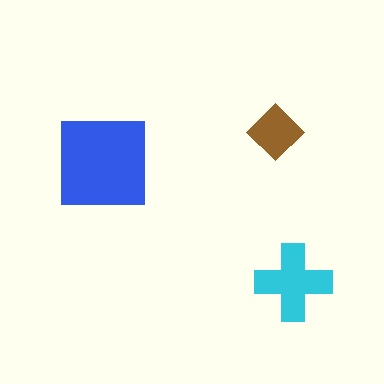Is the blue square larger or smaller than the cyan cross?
Larger.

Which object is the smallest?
The brown diamond.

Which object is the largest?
The blue square.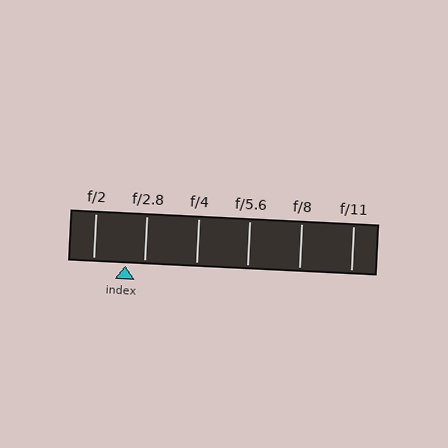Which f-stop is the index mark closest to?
The index mark is closest to f/2.8.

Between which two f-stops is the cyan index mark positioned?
The index mark is between f/2 and f/2.8.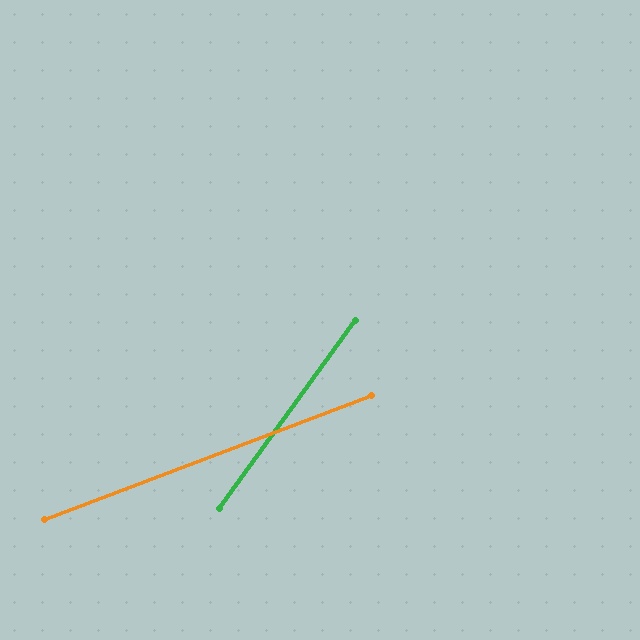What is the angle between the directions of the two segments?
Approximately 33 degrees.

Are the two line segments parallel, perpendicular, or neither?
Neither parallel nor perpendicular — they differ by about 33°.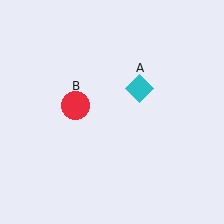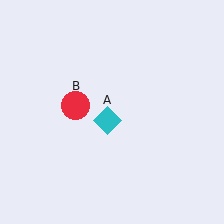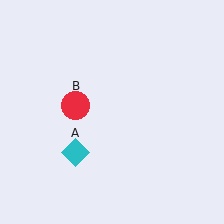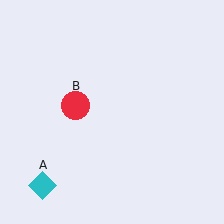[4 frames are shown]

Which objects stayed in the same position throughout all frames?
Red circle (object B) remained stationary.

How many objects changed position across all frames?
1 object changed position: cyan diamond (object A).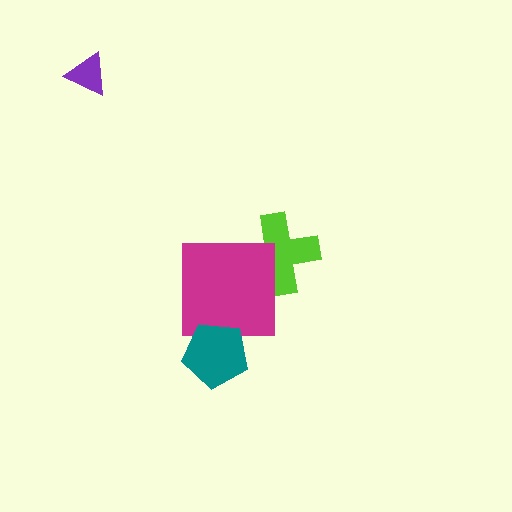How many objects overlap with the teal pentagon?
1 object overlaps with the teal pentagon.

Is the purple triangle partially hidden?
No, no other shape covers it.